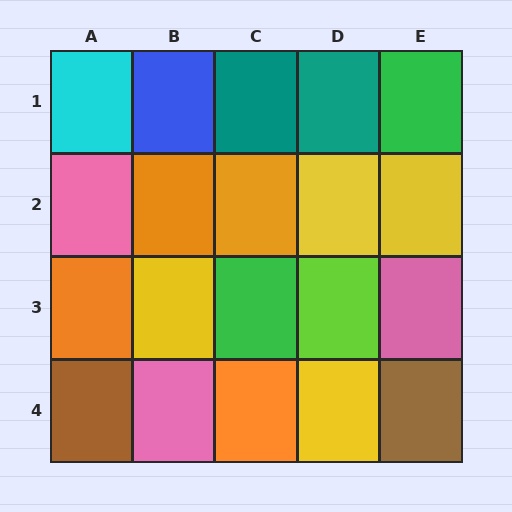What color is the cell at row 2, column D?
Yellow.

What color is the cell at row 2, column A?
Pink.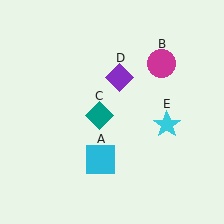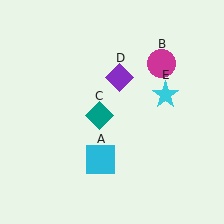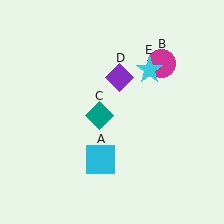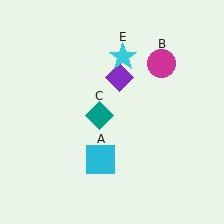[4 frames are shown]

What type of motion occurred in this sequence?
The cyan star (object E) rotated counterclockwise around the center of the scene.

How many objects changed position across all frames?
1 object changed position: cyan star (object E).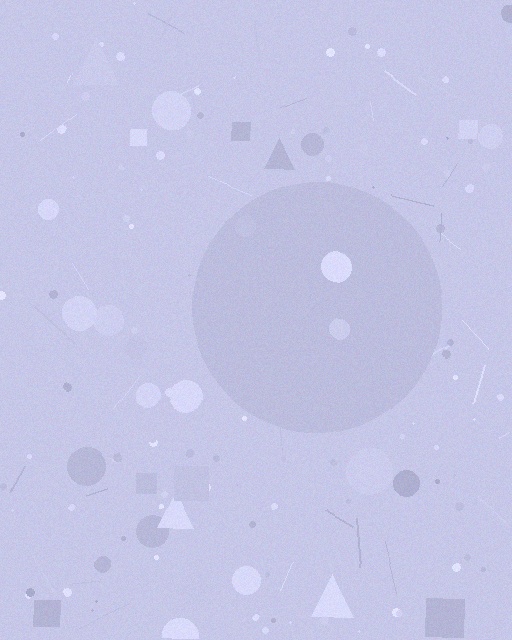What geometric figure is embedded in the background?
A circle is embedded in the background.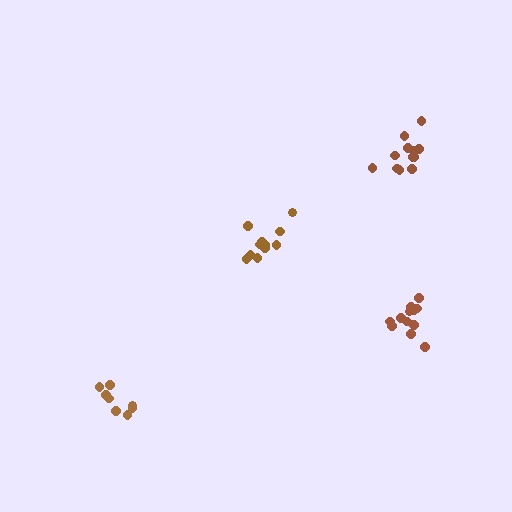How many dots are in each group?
Group 1: 8 dots, Group 2: 11 dots, Group 3: 13 dots, Group 4: 12 dots (44 total).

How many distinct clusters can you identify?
There are 4 distinct clusters.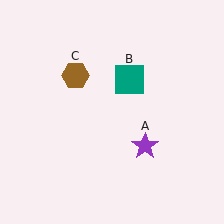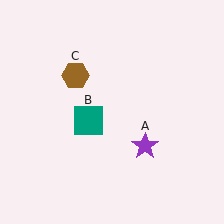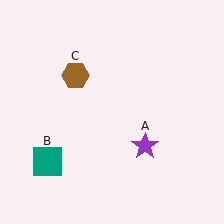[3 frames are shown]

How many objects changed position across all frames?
1 object changed position: teal square (object B).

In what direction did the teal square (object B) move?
The teal square (object B) moved down and to the left.